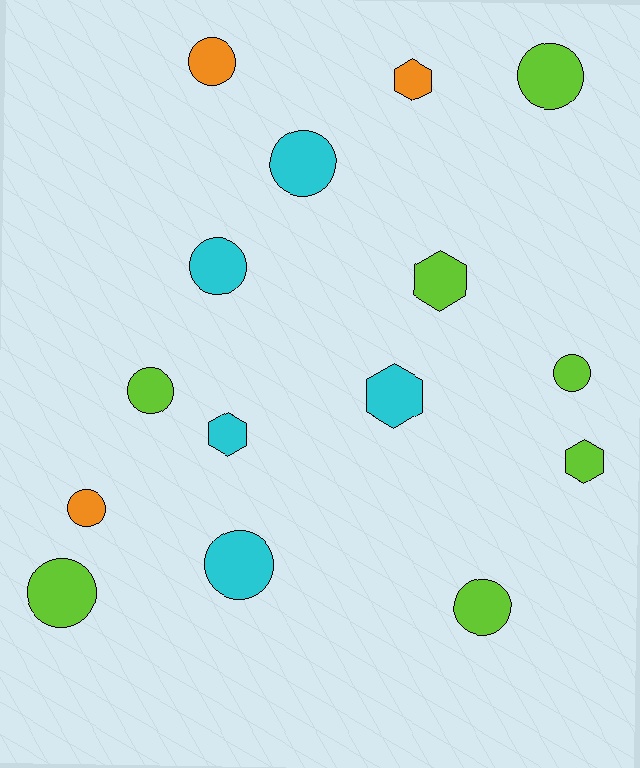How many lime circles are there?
There are 5 lime circles.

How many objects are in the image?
There are 15 objects.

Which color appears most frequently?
Lime, with 7 objects.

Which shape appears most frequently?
Circle, with 10 objects.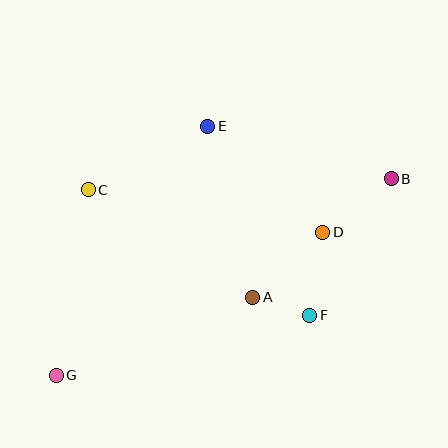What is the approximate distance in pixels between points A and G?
The distance between A and G is approximately 211 pixels.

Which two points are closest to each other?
Points A and F are closest to each other.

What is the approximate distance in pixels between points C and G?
The distance between C and G is approximately 188 pixels.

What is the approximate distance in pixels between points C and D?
The distance between C and D is approximately 238 pixels.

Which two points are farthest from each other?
Points B and G are farthest from each other.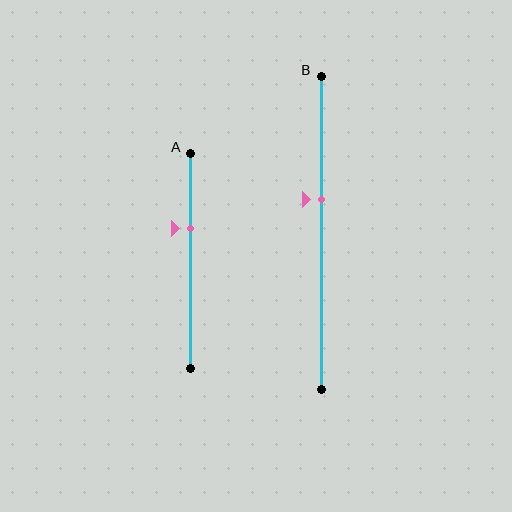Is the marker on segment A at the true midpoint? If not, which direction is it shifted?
No, the marker on segment A is shifted upward by about 15% of the segment length.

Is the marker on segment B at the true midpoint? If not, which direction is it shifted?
No, the marker on segment B is shifted upward by about 11% of the segment length.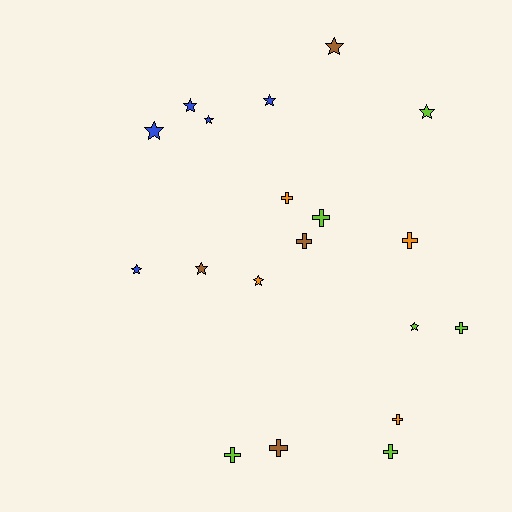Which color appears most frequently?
Lime, with 6 objects.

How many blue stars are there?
There are 5 blue stars.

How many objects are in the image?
There are 19 objects.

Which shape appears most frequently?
Star, with 10 objects.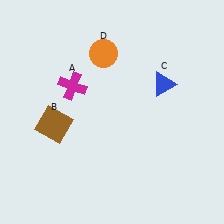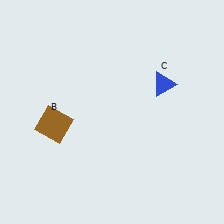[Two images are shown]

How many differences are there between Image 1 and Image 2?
There are 2 differences between the two images.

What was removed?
The orange circle (D), the magenta cross (A) were removed in Image 2.